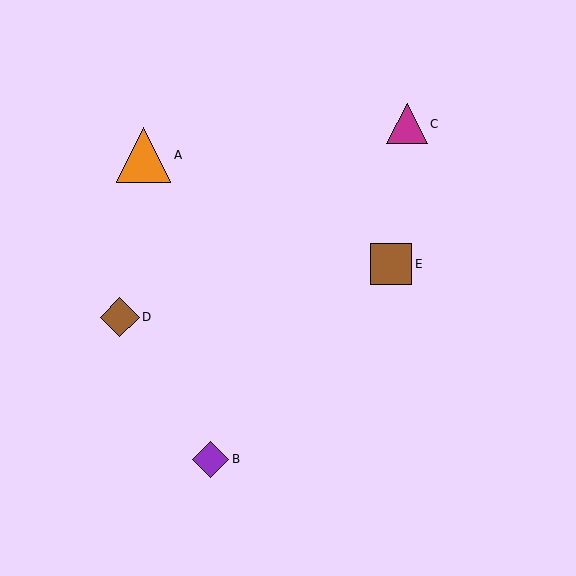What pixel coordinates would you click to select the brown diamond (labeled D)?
Click at (120, 317) to select the brown diamond D.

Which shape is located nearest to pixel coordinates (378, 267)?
The brown square (labeled E) at (391, 264) is nearest to that location.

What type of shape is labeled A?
Shape A is an orange triangle.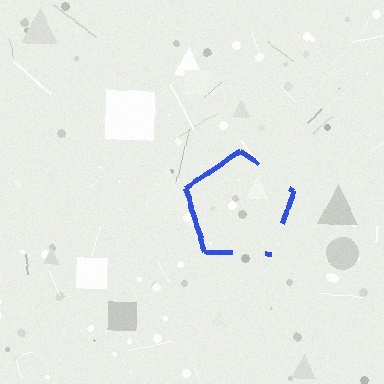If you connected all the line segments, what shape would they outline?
They would outline a pentagon.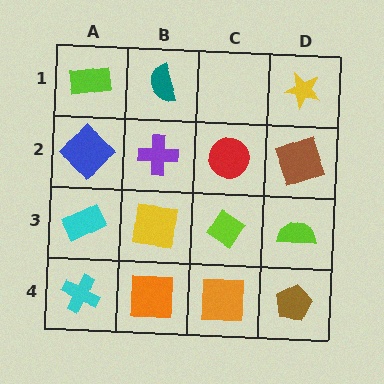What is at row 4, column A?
A cyan cross.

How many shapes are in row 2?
4 shapes.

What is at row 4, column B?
An orange square.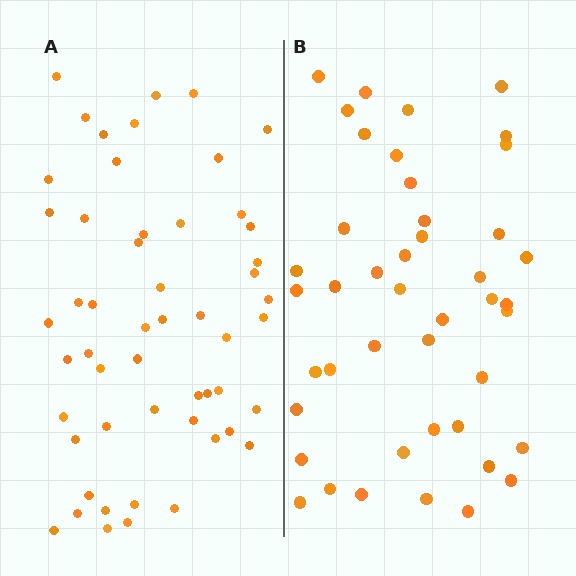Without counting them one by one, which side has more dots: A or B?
Region A (the left region) has more dots.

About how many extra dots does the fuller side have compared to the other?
Region A has roughly 8 or so more dots than region B.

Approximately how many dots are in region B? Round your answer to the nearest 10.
About 40 dots. (The exact count is 44, which rounds to 40.)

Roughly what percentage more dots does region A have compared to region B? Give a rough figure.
About 20% more.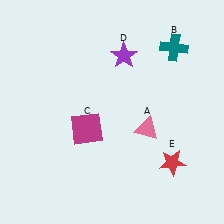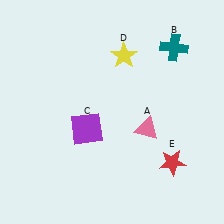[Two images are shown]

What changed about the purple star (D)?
In Image 1, D is purple. In Image 2, it changed to yellow.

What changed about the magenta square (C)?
In Image 1, C is magenta. In Image 2, it changed to purple.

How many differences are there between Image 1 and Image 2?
There are 2 differences between the two images.